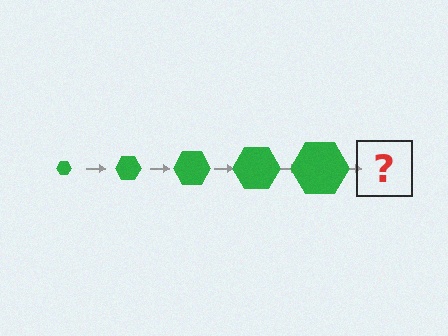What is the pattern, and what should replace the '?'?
The pattern is that the hexagon gets progressively larger each step. The '?' should be a green hexagon, larger than the previous one.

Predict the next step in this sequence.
The next step is a green hexagon, larger than the previous one.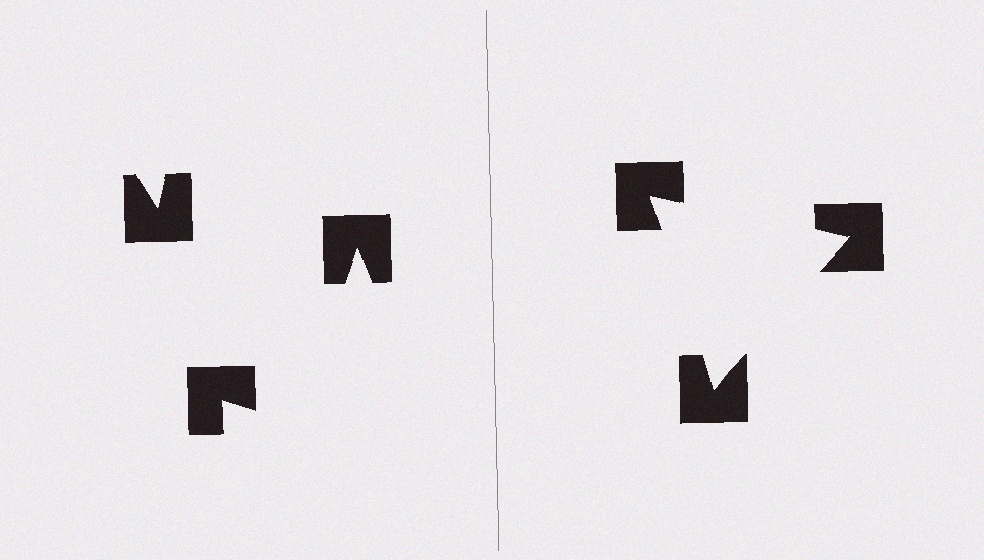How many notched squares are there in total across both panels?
6 — 3 on each side.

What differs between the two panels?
The notched squares are positioned identically on both sides; only the wedge orientations differ. On the right they align to a triangle; on the left they are misaligned.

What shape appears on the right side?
An illusory triangle.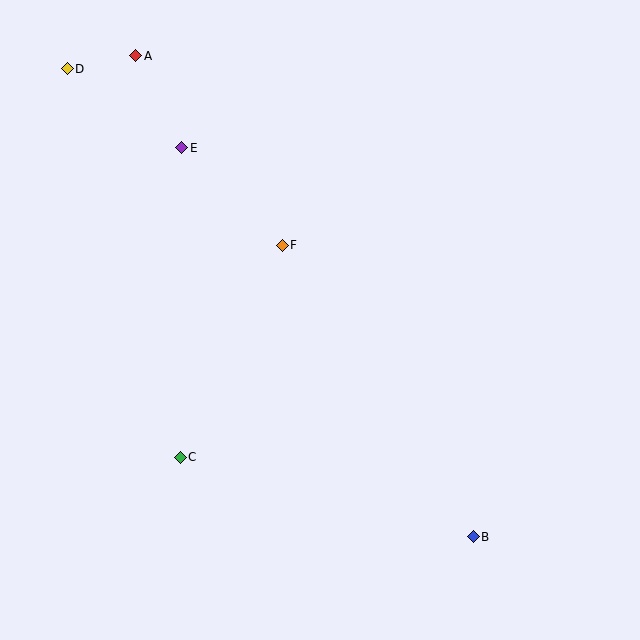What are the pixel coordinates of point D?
Point D is at (67, 69).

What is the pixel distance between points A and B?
The distance between A and B is 588 pixels.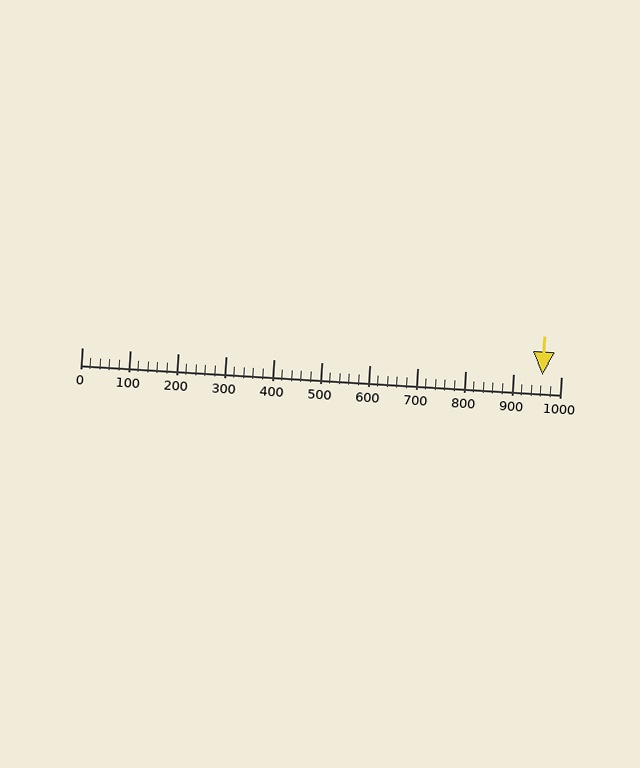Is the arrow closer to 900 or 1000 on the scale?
The arrow is closer to 1000.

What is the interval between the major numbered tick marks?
The major tick marks are spaced 100 units apart.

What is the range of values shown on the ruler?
The ruler shows values from 0 to 1000.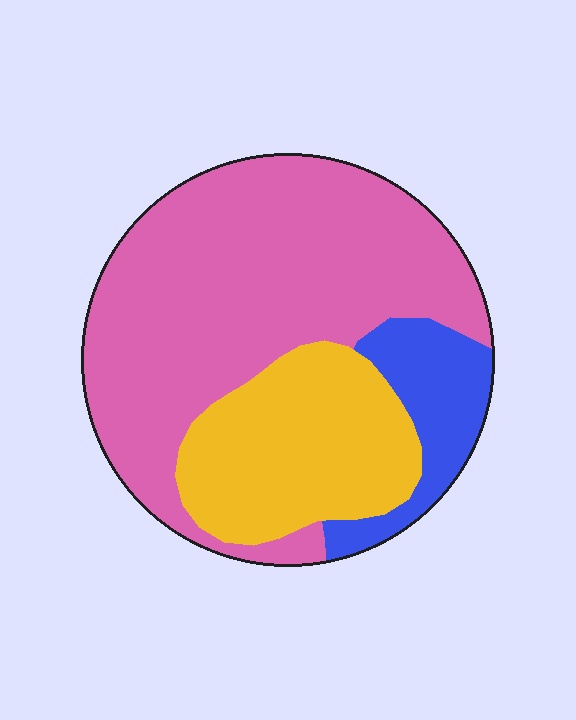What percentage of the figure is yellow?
Yellow covers roughly 25% of the figure.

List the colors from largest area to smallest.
From largest to smallest: pink, yellow, blue.